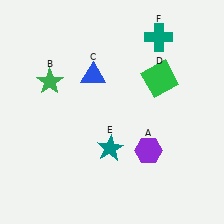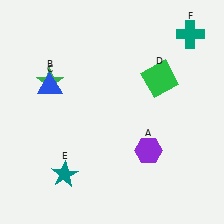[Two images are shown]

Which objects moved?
The objects that moved are: the blue triangle (C), the teal star (E), the teal cross (F).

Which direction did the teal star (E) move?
The teal star (E) moved left.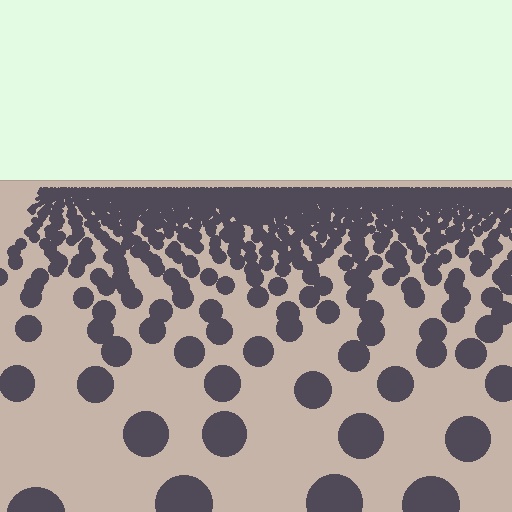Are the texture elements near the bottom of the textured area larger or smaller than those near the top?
Larger. Near the bottom, elements are closer to the viewer and appear at a bigger on-screen size.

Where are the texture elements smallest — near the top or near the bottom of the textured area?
Near the top.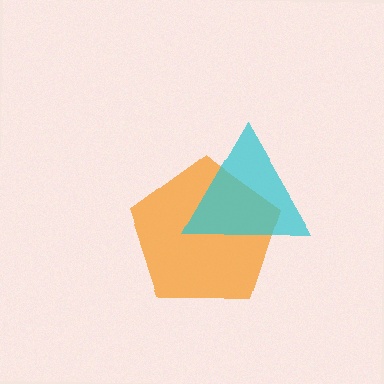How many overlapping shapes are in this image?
There are 2 overlapping shapes in the image.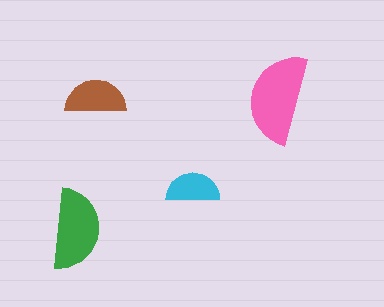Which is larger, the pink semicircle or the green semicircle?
The pink one.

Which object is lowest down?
The green semicircle is bottommost.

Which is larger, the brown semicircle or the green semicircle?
The green one.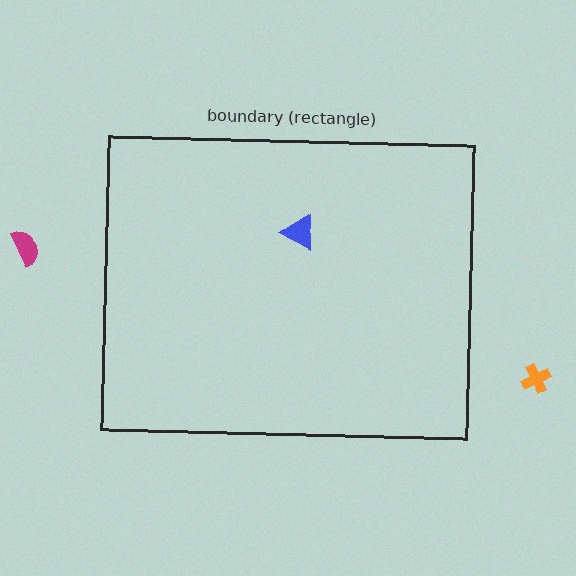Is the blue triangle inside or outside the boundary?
Inside.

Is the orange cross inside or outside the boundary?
Outside.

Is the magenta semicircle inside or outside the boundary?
Outside.